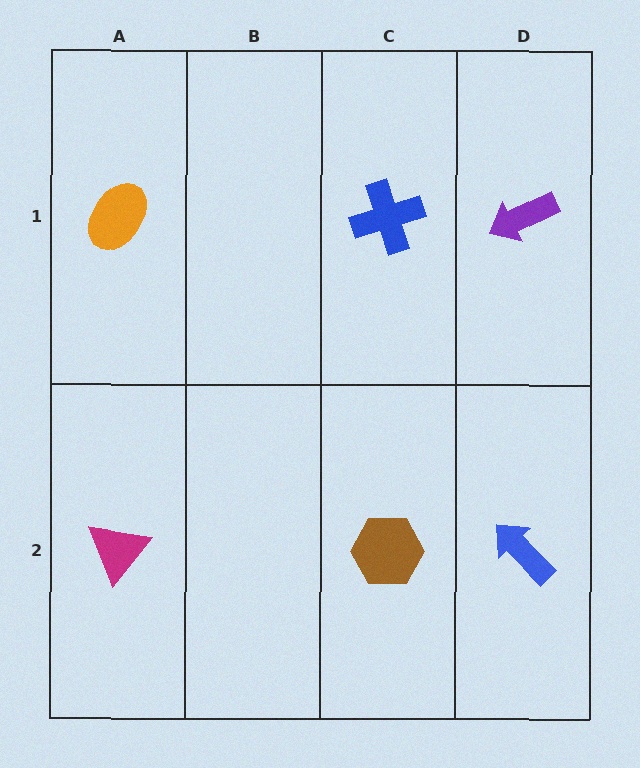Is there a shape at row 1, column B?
No, that cell is empty.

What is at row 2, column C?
A brown hexagon.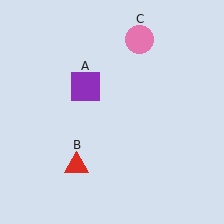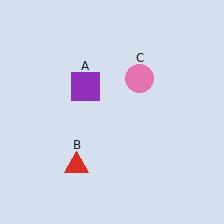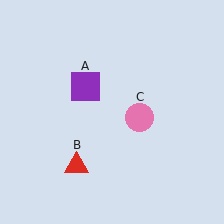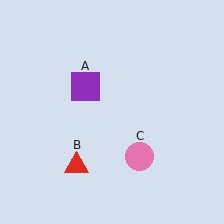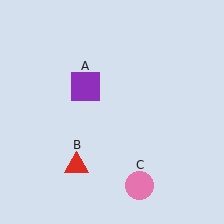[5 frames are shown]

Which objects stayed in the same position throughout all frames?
Purple square (object A) and red triangle (object B) remained stationary.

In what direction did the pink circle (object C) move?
The pink circle (object C) moved down.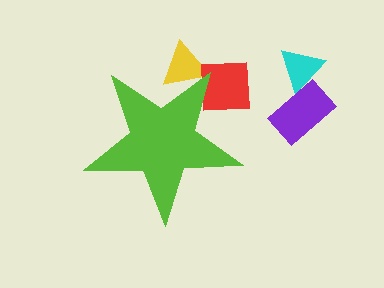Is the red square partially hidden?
Yes, the red square is partially hidden behind the lime star.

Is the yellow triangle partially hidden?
Yes, the yellow triangle is partially hidden behind the lime star.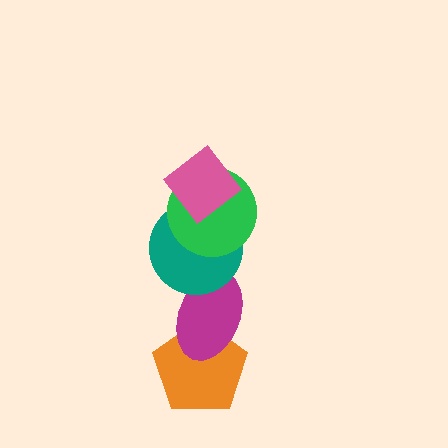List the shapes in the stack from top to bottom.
From top to bottom: the pink diamond, the green circle, the teal circle, the magenta ellipse, the orange pentagon.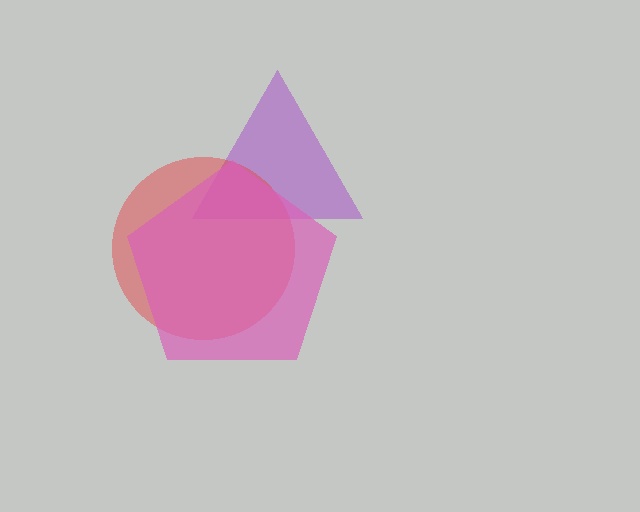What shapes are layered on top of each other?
The layered shapes are: a purple triangle, a red circle, a pink pentagon.